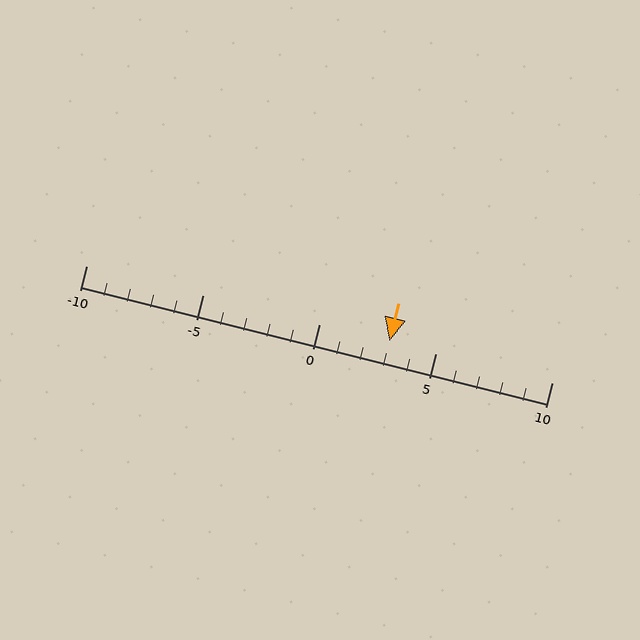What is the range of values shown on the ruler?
The ruler shows values from -10 to 10.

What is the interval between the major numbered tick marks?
The major tick marks are spaced 5 units apart.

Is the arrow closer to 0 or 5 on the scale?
The arrow is closer to 5.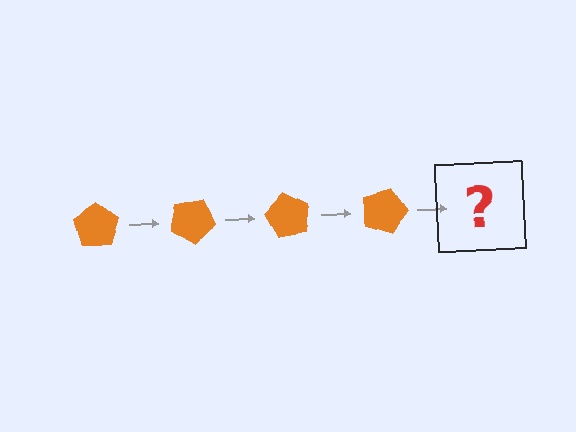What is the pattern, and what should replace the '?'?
The pattern is that the pentagon rotates 30 degrees each step. The '?' should be an orange pentagon rotated 120 degrees.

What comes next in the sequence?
The next element should be an orange pentagon rotated 120 degrees.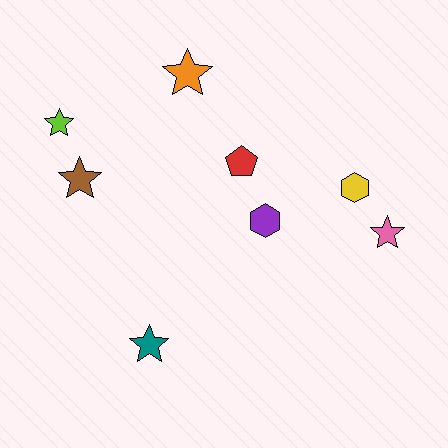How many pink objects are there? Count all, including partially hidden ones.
There is 1 pink object.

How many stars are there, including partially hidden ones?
There are 5 stars.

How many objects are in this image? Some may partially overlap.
There are 8 objects.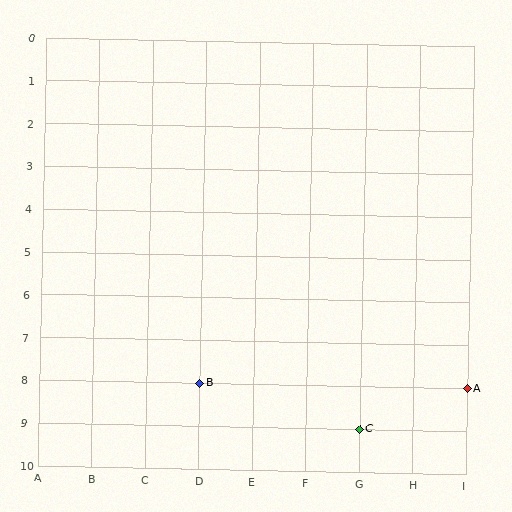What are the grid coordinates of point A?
Point A is at grid coordinates (I, 8).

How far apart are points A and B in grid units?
Points A and B are 5 columns apart.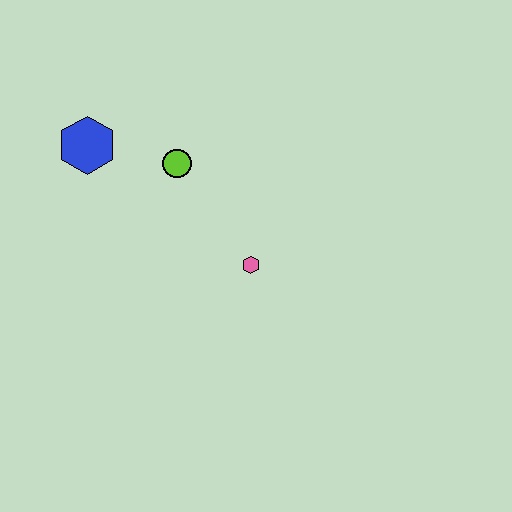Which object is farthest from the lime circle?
The pink hexagon is farthest from the lime circle.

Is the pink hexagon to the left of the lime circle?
No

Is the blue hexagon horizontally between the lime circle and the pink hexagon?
No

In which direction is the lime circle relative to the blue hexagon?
The lime circle is to the right of the blue hexagon.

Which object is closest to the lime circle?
The blue hexagon is closest to the lime circle.